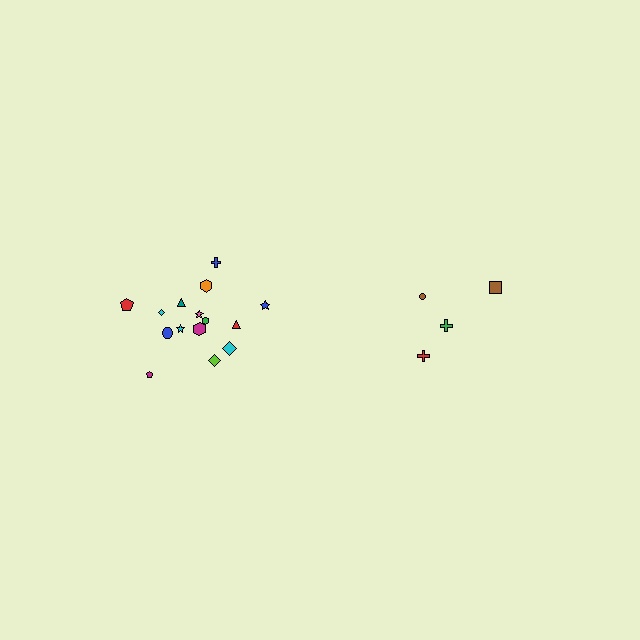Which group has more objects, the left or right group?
The left group.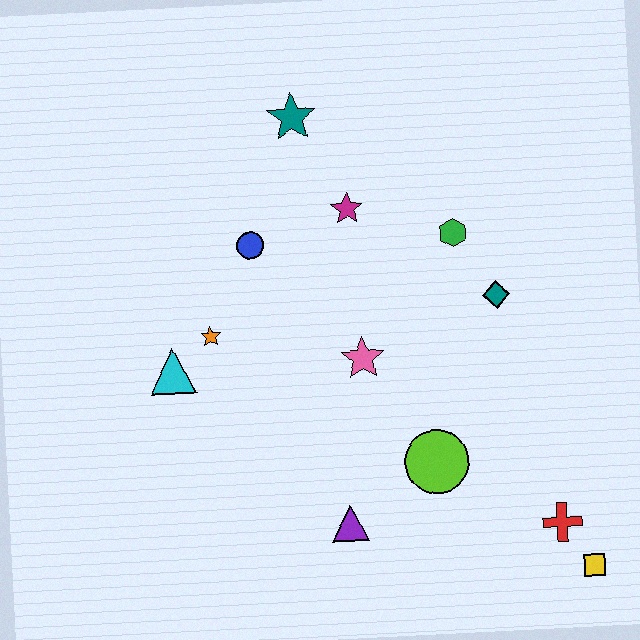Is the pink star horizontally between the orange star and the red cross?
Yes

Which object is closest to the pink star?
The lime circle is closest to the pink star.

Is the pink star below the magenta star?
Yes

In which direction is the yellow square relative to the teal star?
The yellow square is below the teal star.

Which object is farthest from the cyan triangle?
The yellow square is farthest from the cyan triangle.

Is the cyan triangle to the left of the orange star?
Yes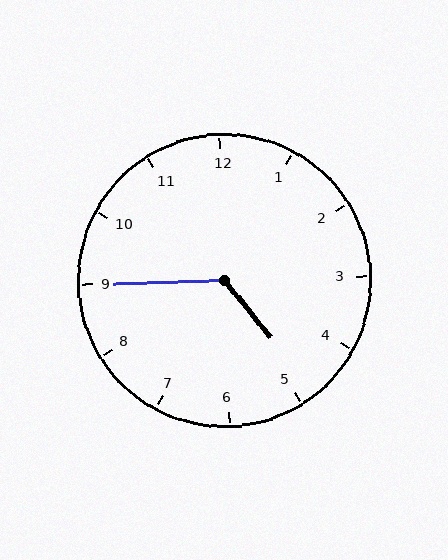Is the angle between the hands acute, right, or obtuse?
It is obtuse.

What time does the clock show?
4:45.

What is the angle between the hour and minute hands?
Approximately 128 degrees.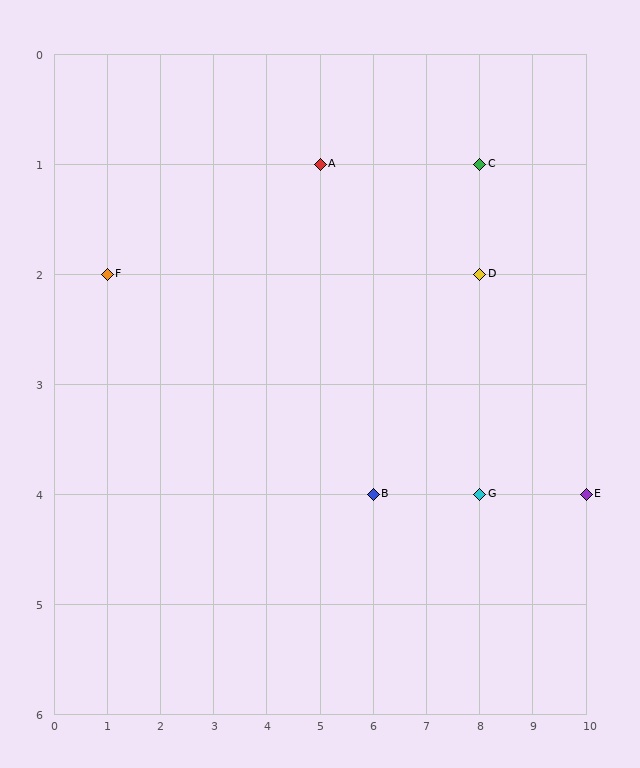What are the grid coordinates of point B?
Point B is at grid coordinates (6, 4).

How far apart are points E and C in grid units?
Points E and C are 2 columns and 3 rows apart (about 3.6 grid units diagonally).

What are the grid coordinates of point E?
Point E is at grid coordinates (10, 4).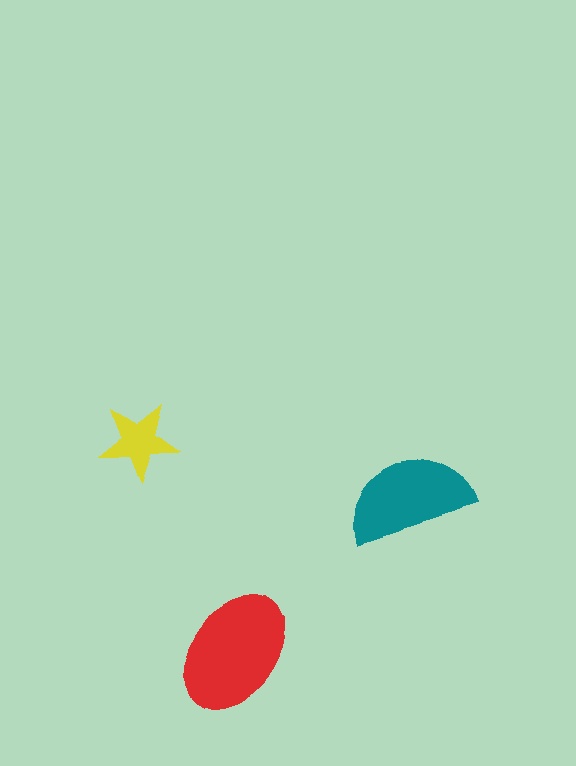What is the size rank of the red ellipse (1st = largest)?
1st.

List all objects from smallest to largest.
The yellow star, the teal semicircle, the red ellipse.